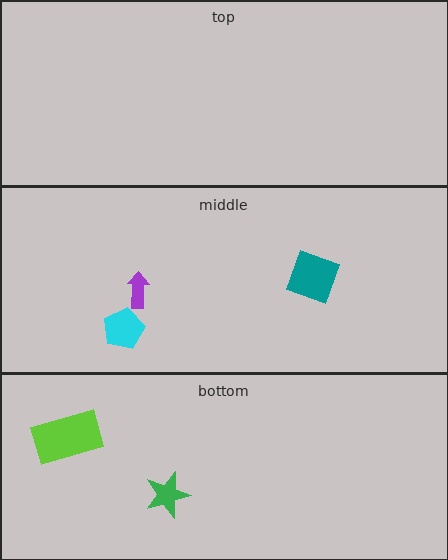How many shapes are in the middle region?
3.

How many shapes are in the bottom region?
2.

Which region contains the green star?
The bottom region.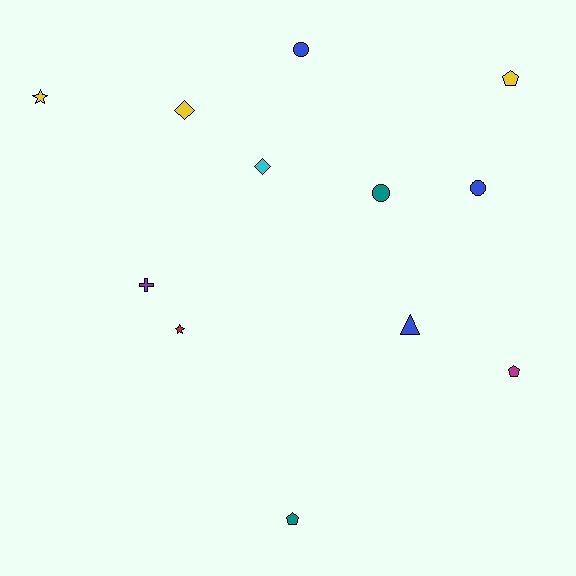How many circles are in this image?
There are 3 circles.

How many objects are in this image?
There are 12 objects.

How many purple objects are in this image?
There is 1 purple object.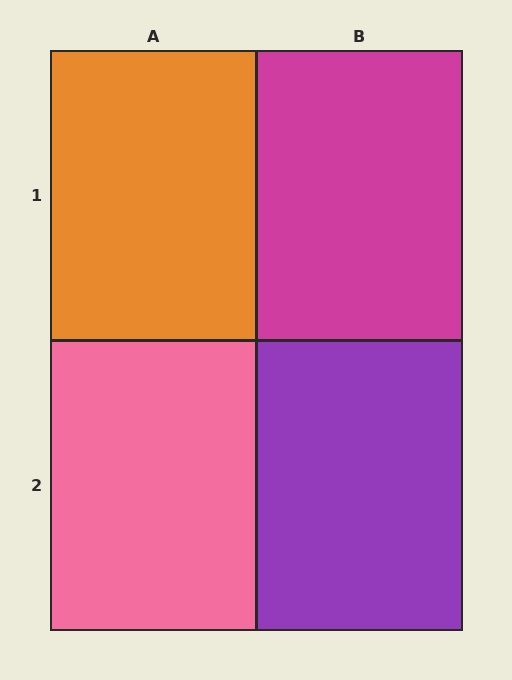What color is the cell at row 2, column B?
Purple.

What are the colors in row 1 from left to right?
Orange, magenta.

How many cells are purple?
1 cell is purple.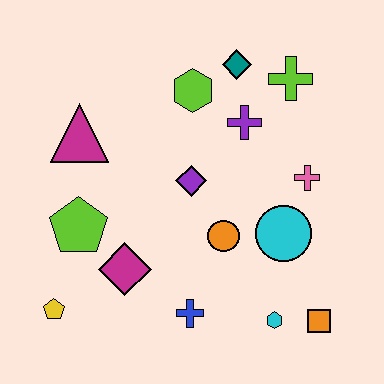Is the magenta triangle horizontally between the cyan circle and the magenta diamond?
No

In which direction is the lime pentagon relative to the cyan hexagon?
The lime pentagon is to the left of the cyan hexagon.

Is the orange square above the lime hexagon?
No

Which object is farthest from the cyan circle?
The yellow pentagon is farthest from the cyan circle.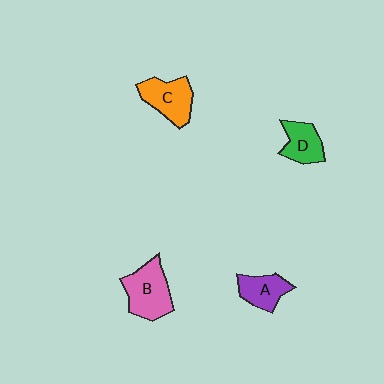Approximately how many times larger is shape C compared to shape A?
Approximately 1.3 times.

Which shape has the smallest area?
Shape A (purple).